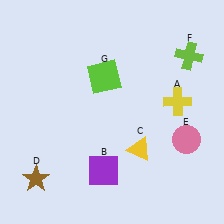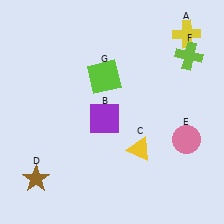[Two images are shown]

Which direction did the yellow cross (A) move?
The yellow cross (A) moved up.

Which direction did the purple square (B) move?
The purple square (B) moved up.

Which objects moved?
The objects that moved are: the yellow cross (A), the purple square (B).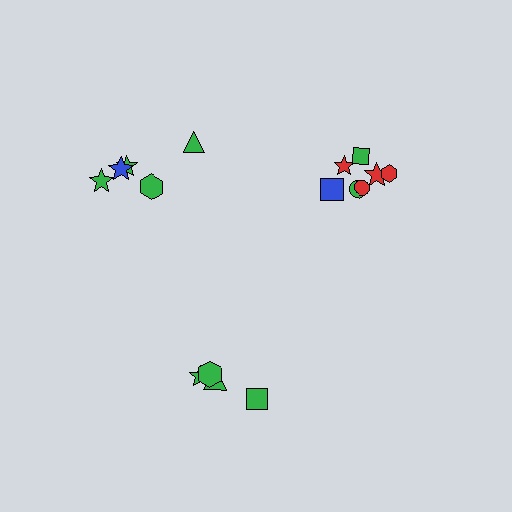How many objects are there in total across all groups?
There are 16 objects.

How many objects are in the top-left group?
There are 5 objects.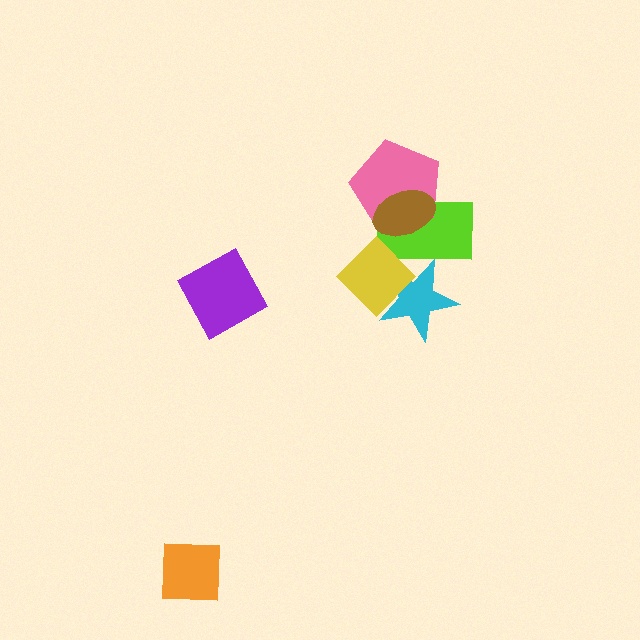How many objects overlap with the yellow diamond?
2 objects overlap with the yellow diamond.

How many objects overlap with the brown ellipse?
2 objects overlap with the brown ellipse.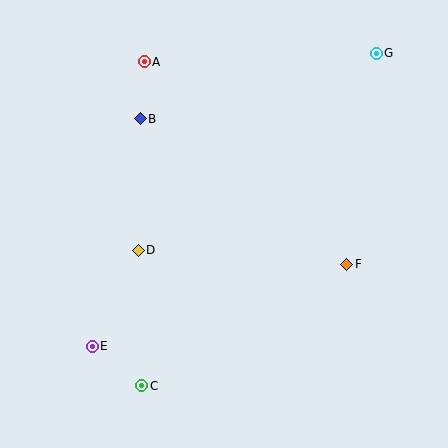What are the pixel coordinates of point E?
Point E is at (92, 346).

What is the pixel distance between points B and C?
The distance between B and C is 267 pixels.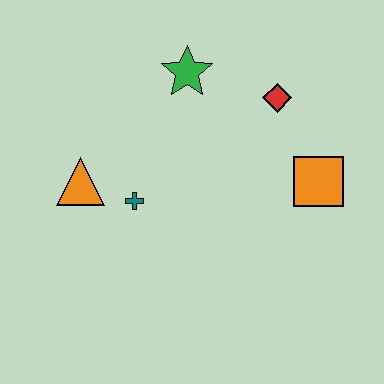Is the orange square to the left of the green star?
No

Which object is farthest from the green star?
The orange square is farthest from the green star.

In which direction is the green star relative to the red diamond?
The green star is to the left of the red diamond.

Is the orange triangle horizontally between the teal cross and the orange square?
No